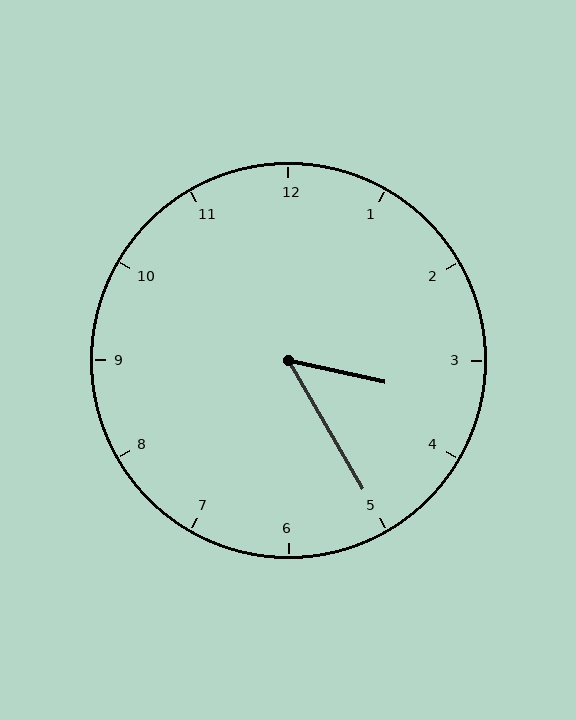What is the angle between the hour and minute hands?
Approximately 48 degrees.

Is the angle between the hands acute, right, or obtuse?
It is acute.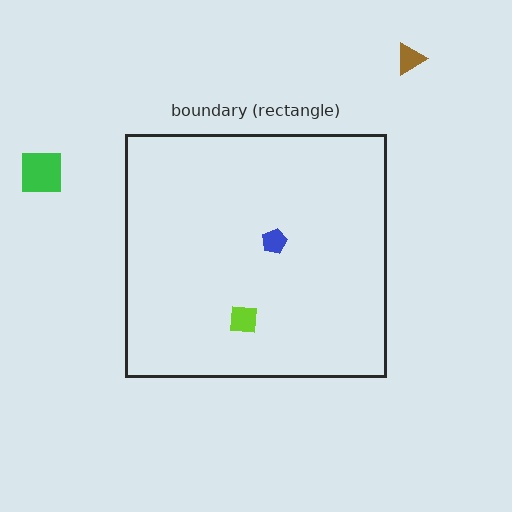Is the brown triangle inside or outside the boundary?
Outside.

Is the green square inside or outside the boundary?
Outside.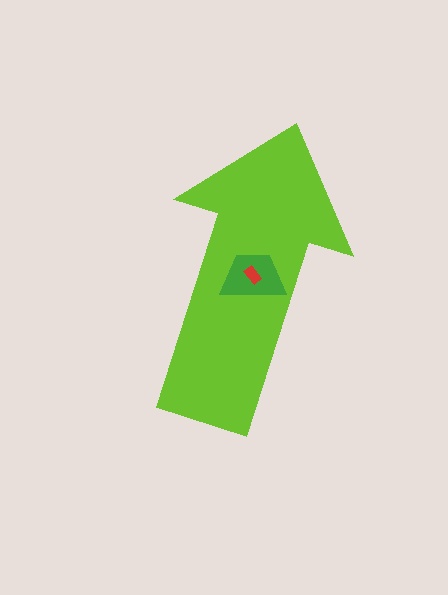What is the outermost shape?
The lime arrow.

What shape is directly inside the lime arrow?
The green trapezoid.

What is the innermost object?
The red rectangle.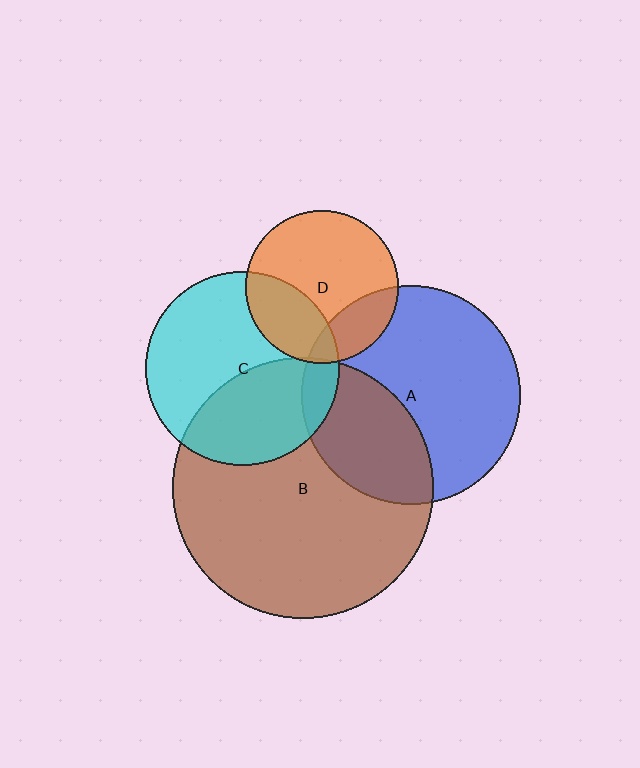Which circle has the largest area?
Circle B (brown).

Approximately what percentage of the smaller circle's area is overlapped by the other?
Approximately 5%.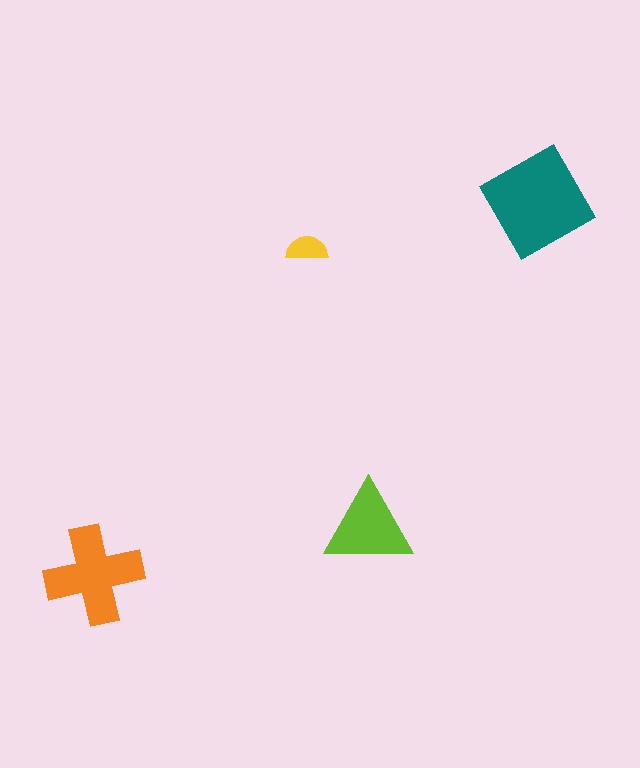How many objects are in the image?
There are 4 objects in the image.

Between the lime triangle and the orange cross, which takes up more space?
The orange cross.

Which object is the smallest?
The yellow semicircle.